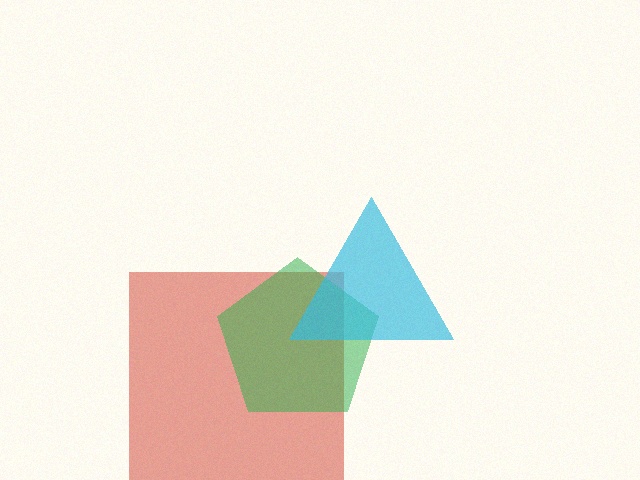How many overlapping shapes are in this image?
There are 3 overlapping shapes in the image.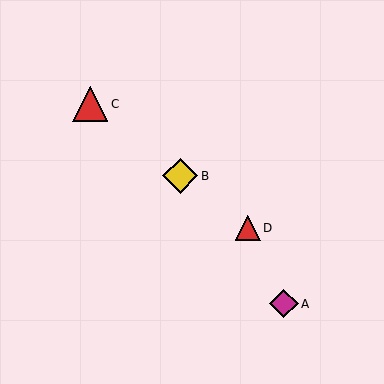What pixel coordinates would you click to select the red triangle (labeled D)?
Click at (248, 228) to select the red triangle D.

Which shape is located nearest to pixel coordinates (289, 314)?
The magenta diamond (labeled A) at (284, 304) is nearest to that location.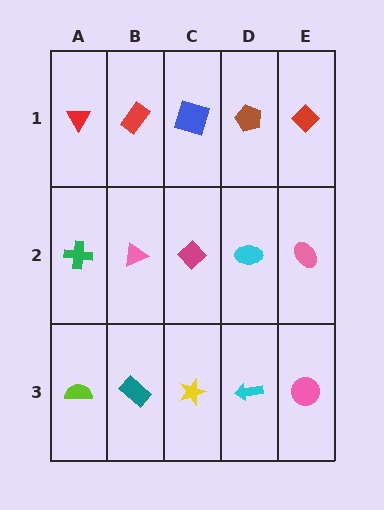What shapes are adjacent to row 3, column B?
A pink triangle (row 2, column B), a lime semicircle (row 3, column A), a yellow star (row 3, column C).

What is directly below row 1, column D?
A cyan ellipse.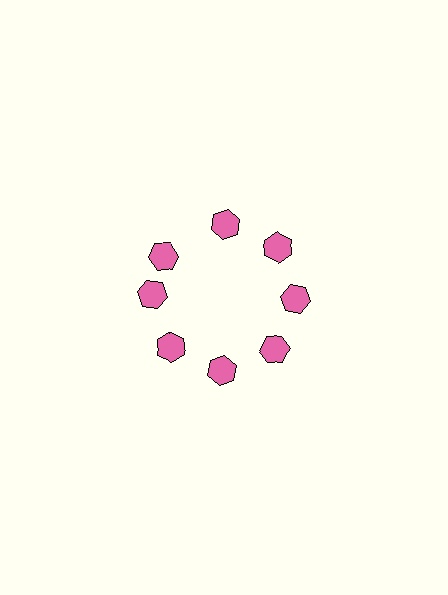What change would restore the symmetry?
The symmetry would be restored by rotating it back into even spacing with its neighbors so that all 8 hexagons sit at equal angles and equal distance from the center.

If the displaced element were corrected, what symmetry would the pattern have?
It would have 8-fold rotational symmetry — the pattern would map onto itself every 45 degrees.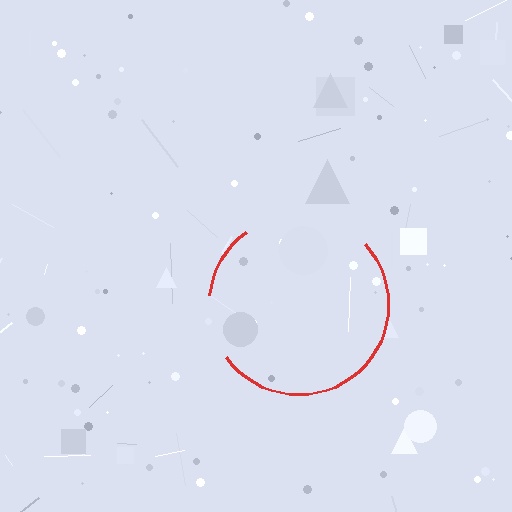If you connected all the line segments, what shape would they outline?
They would outline a circle.